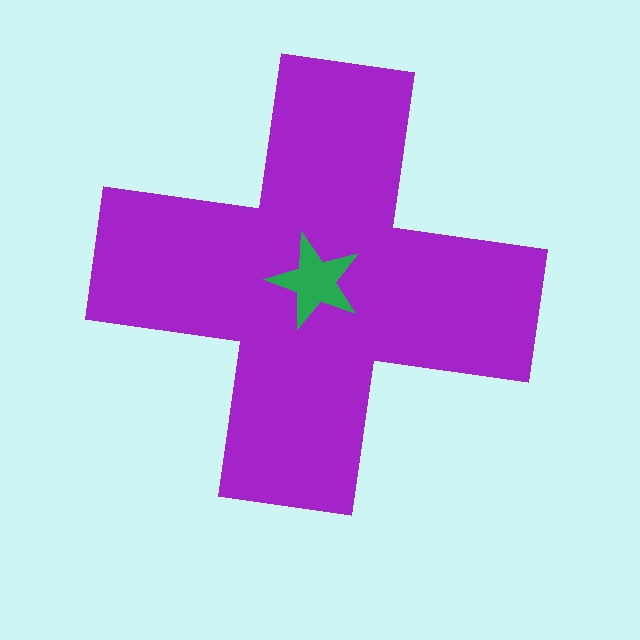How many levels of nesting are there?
2.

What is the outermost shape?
The purple cross.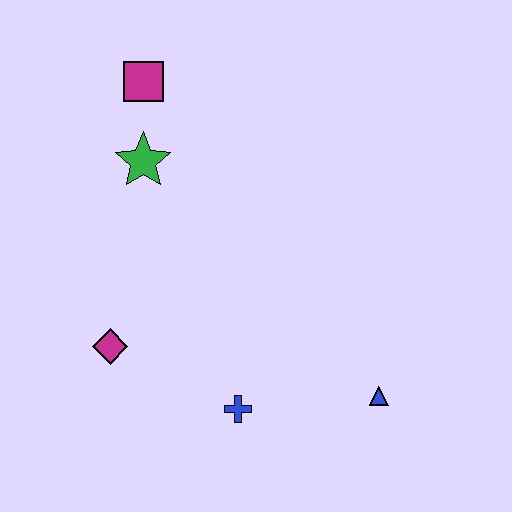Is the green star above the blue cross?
Yes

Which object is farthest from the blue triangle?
The magenta square is farthest from the blue triangle.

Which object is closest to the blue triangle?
The blue cross is closest to the blue triangle.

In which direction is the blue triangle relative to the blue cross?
The blue triangle is to the right of the blue cross.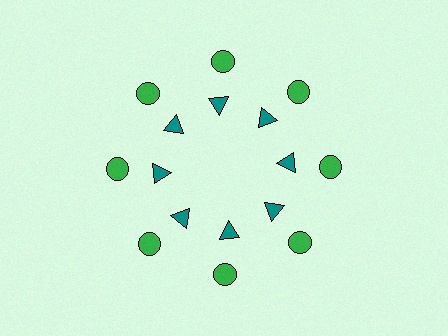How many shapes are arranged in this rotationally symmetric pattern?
There are 16 shapes, arranged in 8 groups of 2.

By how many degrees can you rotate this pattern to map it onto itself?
The pattern maps onto itself every 45 degrees of rotation.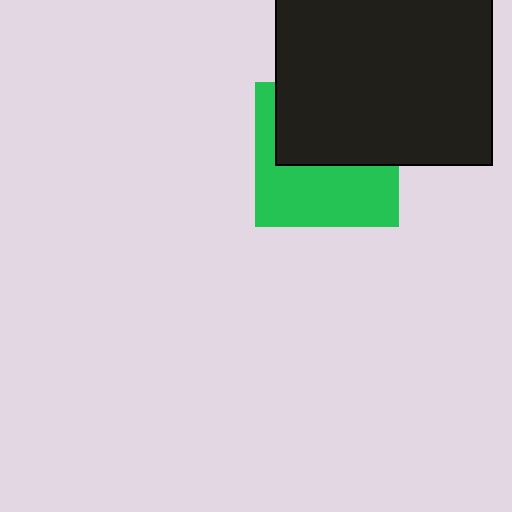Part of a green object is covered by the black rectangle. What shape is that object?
It is a square.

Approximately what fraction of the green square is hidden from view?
Roughly 50% of the green square is hidden behind the black rectangle.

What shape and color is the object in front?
The object in front is a black rectangle.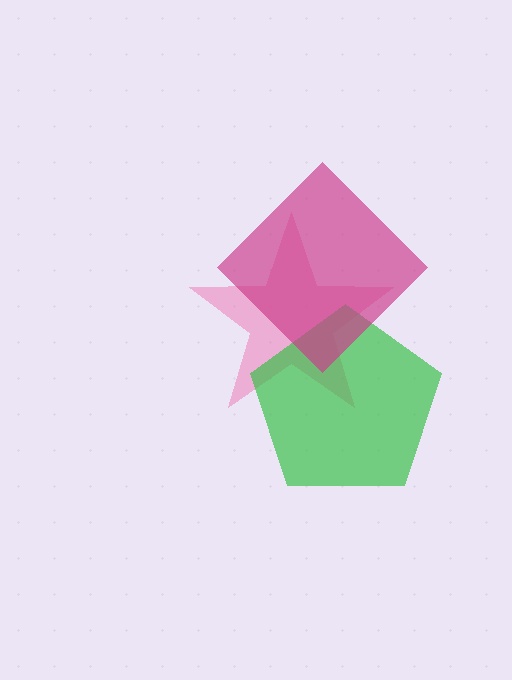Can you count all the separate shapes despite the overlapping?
Yes, there are 3 separate shapes.